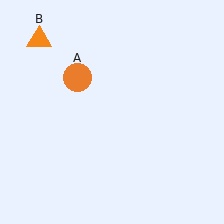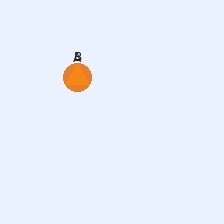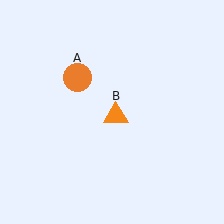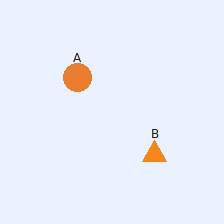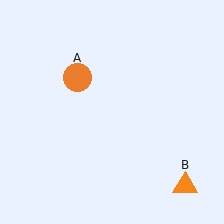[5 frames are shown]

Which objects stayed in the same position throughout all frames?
Orange circle (object A) remained stationary.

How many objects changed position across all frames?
1 object changed position: orange triangle (object B).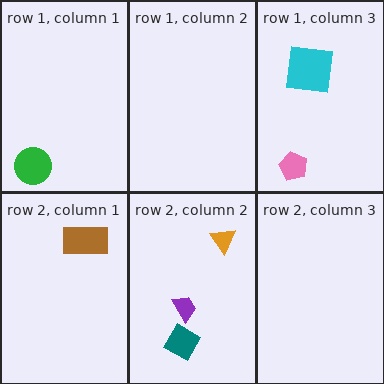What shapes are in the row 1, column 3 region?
The cyan square, the pink pentagon.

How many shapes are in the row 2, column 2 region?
3.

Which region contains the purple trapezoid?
The row 2, column 2 region.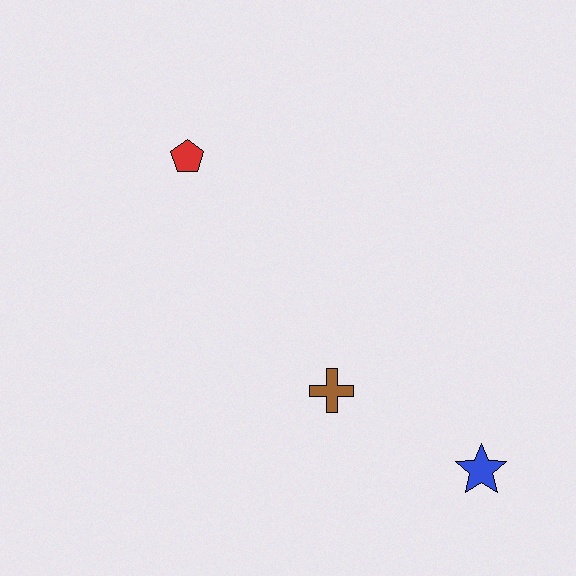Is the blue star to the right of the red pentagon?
Yes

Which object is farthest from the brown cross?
The red pentagon is farthest from the brown cross.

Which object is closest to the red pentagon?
The brown cross is closest to the red pentagon.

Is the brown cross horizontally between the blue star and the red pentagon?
Yes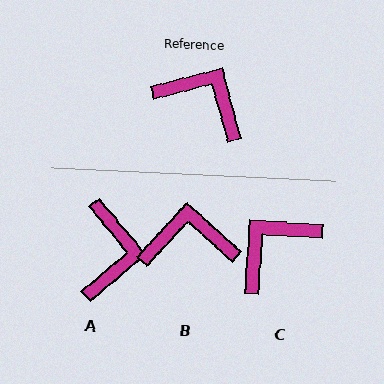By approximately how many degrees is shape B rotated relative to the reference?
Approximately 33 degrees counter-clockwise.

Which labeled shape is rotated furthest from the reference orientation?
C, about 71 degrees away.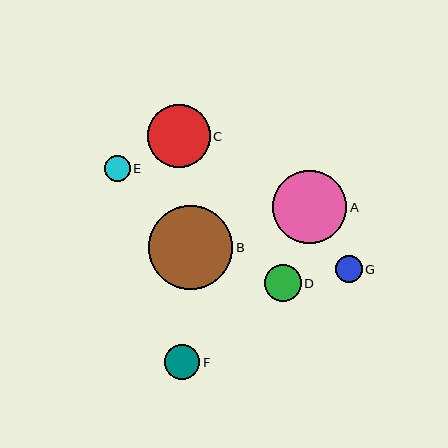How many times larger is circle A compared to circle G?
Circle A is approximately 2.7 times the size of circle G.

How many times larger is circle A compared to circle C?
Circle A is approximately 1.2 times the size of circle C.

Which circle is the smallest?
Circle E is the smallest with a size of approximately 26 pixels.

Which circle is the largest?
Circle B is the largest with a size of approximately 84 pixels.